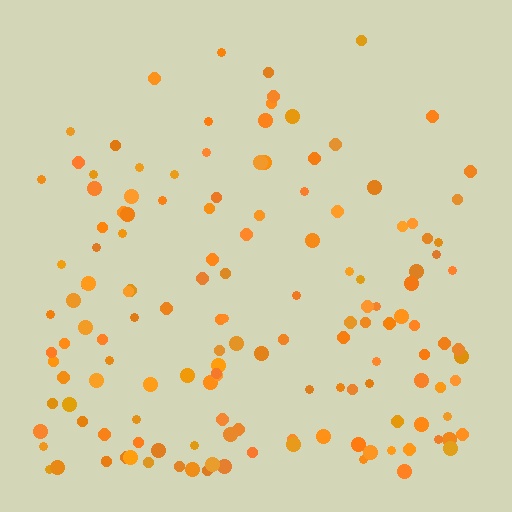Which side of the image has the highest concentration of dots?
The bottom.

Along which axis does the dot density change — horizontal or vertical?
Vertical.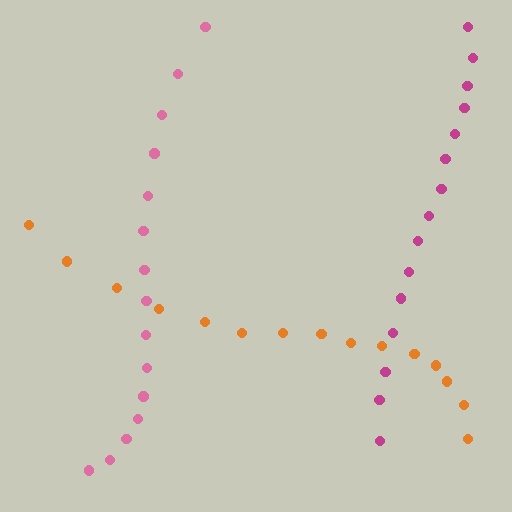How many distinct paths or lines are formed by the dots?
There are 3 distinct paths.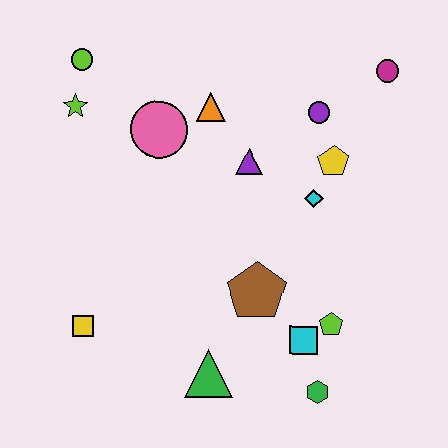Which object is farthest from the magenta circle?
The yellow square is farthest from the magenta circle.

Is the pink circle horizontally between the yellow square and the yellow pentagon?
Yes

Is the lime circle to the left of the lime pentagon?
Yes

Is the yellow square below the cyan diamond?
Yes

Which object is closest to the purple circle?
The yellow pentagon is closest to the purple circle.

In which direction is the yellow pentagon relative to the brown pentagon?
The yellow pentagon is above the brown pentagon.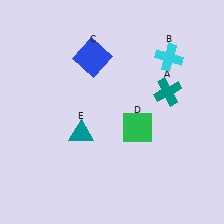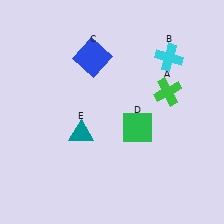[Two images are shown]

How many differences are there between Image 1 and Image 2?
There is 1 difference between the two images.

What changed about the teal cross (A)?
In Image 1, A is teal. In Image 2, it changed to green.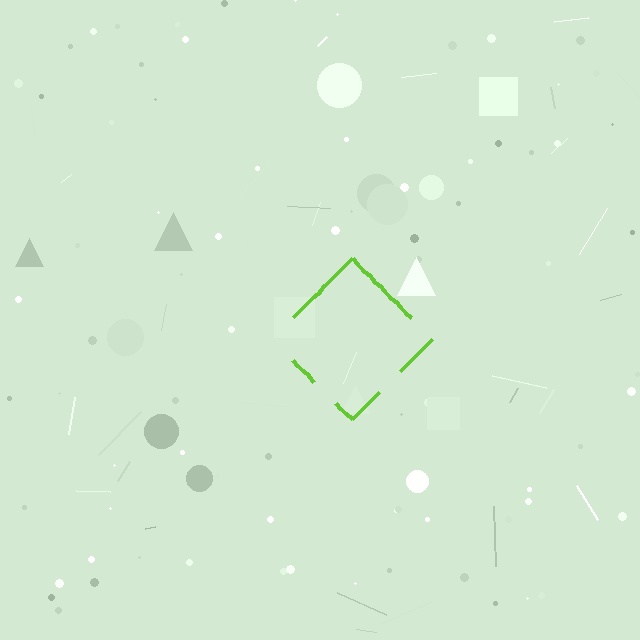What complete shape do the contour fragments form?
The contour fragments form a diamond.